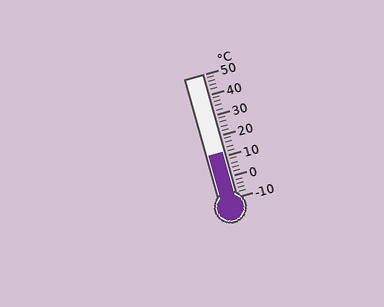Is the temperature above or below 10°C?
The temperature is above 10°C.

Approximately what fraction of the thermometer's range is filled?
The thermometer is filled to approximately 35% of its range.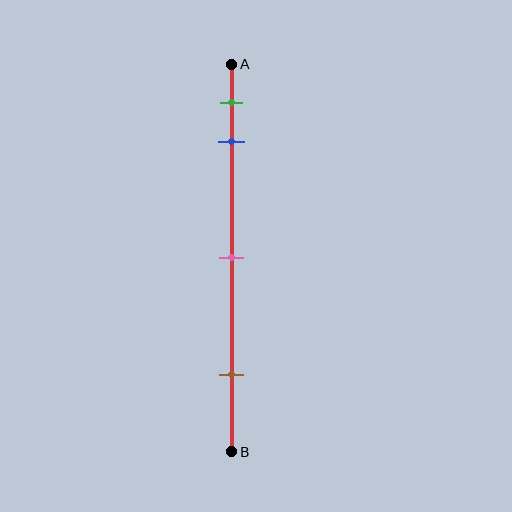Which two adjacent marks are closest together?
The green and blue marks are the closest adjacent pair.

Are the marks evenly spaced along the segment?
No, the marks are not evenly spaced.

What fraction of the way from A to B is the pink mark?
The pink mark is approximately 50% (0.5) of the way from A to B.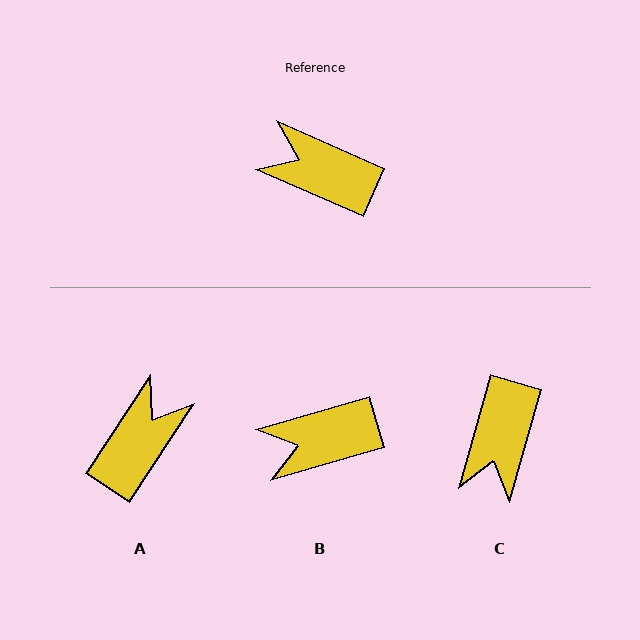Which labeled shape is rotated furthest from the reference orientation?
A, about 100 degrees away.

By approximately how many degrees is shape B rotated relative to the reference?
Approximately 40 degrees counter-clockwise.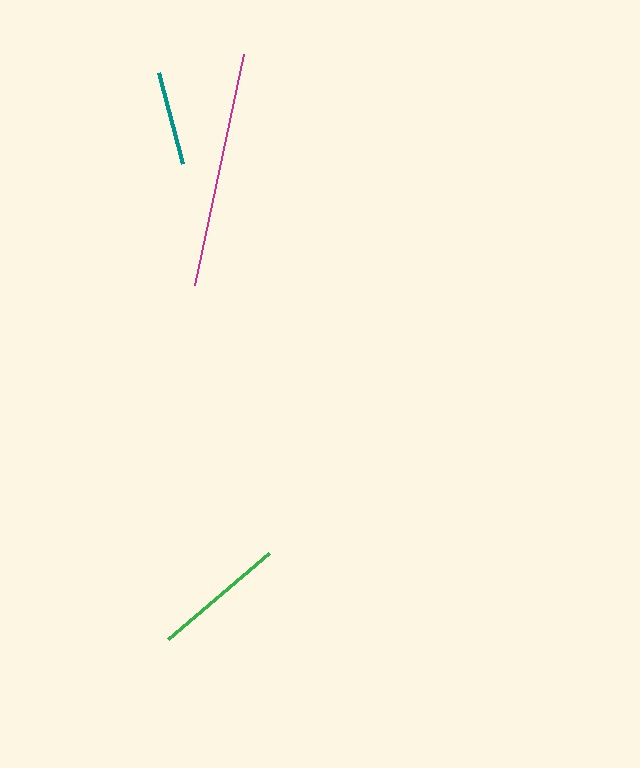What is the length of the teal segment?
The teal segment is approximately 94 pixels long.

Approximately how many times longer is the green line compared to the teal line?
The green line is approximately 1.4 times the length of the teal line.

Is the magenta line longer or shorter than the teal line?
The magenta line is longer than the teal line.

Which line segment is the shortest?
The teal line is the shortest at approximately 94 pixels.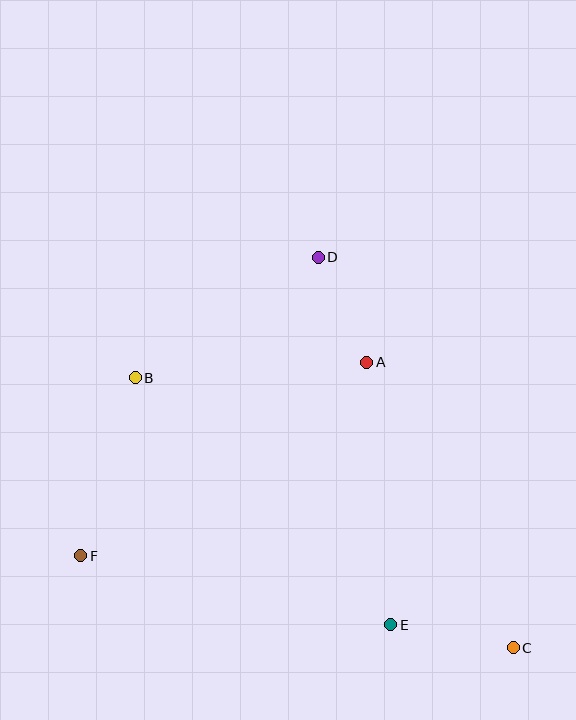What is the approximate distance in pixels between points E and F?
The distance between E and F is approximately 318 pixels.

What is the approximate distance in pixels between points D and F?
The distance between D and F is approximately 382 pixels.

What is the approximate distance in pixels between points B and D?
The distance between B and D is approximately 219 pixels.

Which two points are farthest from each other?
Points B and C are farthest from each other.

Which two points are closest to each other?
Points A and D are closest to each other.